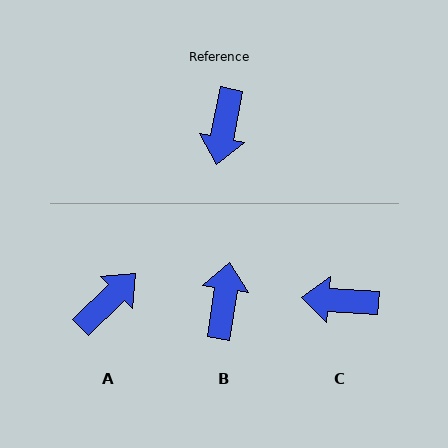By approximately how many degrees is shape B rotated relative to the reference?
Approximately 177 degrees clockwise.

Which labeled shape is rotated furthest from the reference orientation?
B, about 177 degrees away.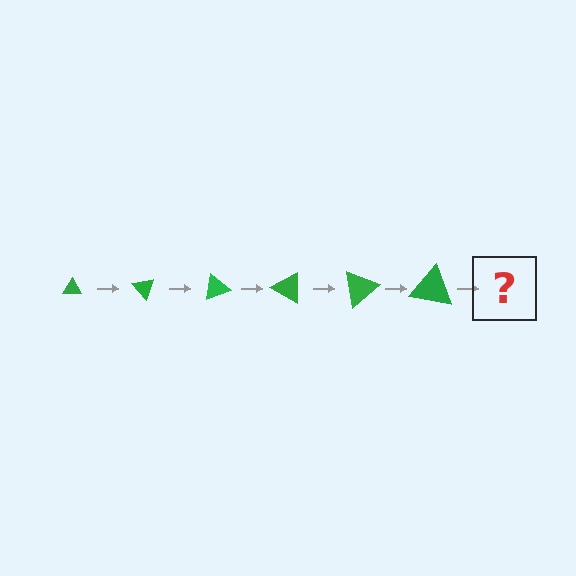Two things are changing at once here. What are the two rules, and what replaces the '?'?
The two rules are that the triangle grows larger each step and it rotates 50 degrees each step. The '?' should be a triangle, larger than the previous one and rotated 300 degrees from the start.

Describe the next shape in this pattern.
It should be a triangle, larger than the previous one and rotated 300 degrees from the start.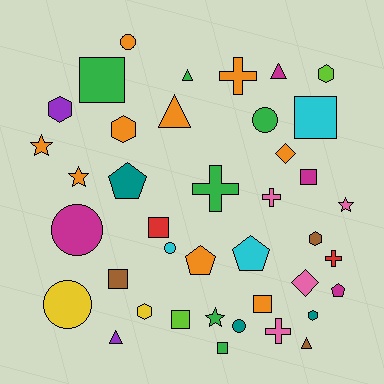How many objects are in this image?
There are 40 objects.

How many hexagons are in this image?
There are 6 hexagons.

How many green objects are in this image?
There are 6 green objects.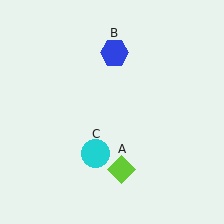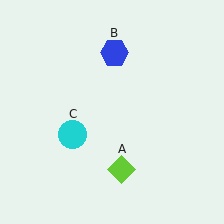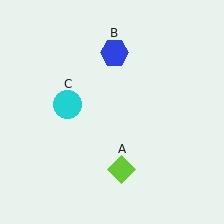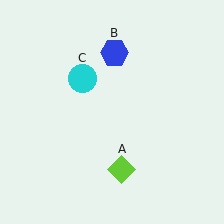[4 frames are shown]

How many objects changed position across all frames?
1 object changed position: cyan circle (object C).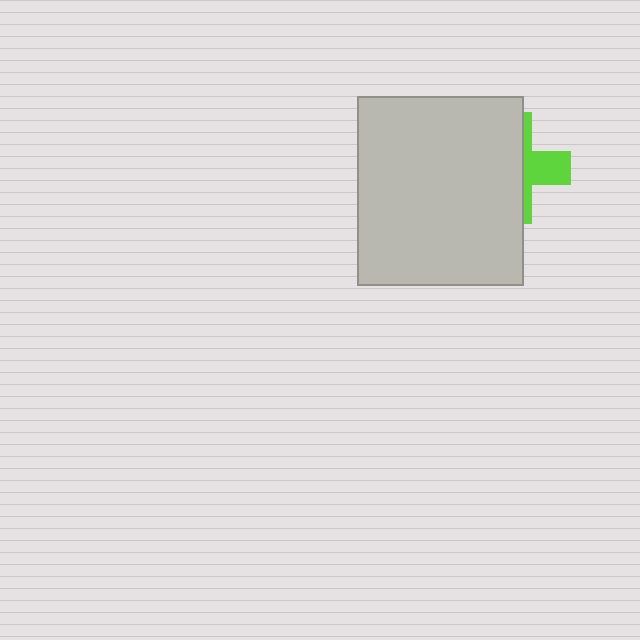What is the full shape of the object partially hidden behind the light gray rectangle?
The partially hidden object is a lime cross.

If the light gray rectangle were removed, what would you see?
You would see the complete lime cross.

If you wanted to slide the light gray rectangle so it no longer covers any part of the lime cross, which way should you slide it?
Slide it left — that is the most direct way to separate the two shapes.